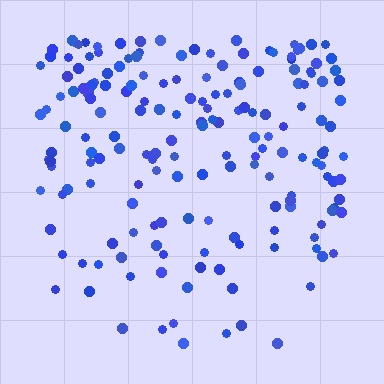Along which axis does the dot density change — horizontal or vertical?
Vertical.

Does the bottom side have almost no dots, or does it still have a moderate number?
Still a moderate number, just noticeably fewer than the top.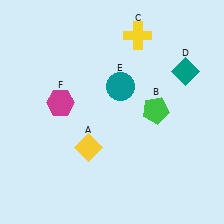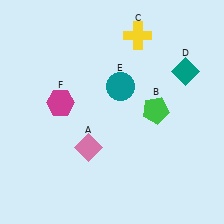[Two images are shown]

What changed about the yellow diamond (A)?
In Image 1, A is yellow. In Image 2, it changed to pink.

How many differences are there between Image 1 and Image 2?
There is 1 difference between the two images.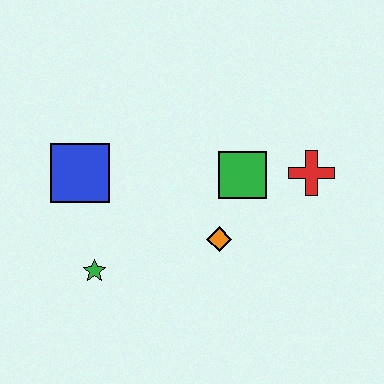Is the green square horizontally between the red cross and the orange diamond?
Yes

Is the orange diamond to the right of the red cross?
No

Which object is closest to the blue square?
The green star is closest to the blue square.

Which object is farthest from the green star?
The red cross is farthest from the green star.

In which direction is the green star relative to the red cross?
The green star is to the left of the red cross.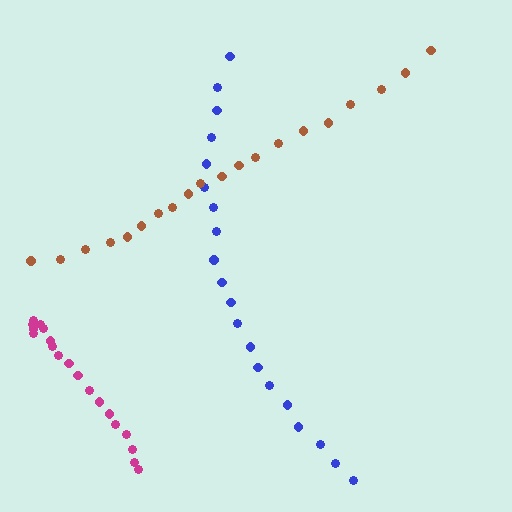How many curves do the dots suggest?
There are 3 distinct paths.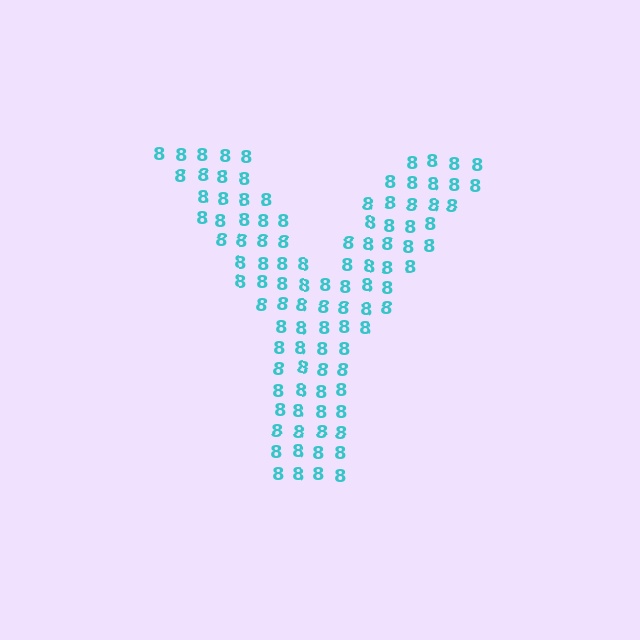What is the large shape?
The large shape is the letter Y.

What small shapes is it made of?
It is made of small digit 8's.